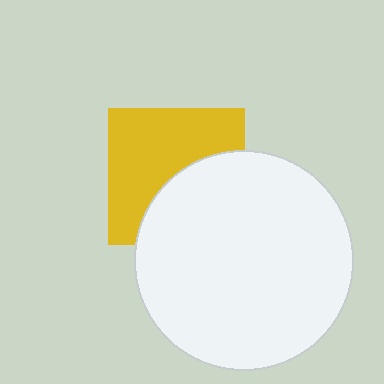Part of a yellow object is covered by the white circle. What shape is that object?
It is a square.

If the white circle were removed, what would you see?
You would see the complete yellow square.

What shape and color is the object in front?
The object in front is a white circle.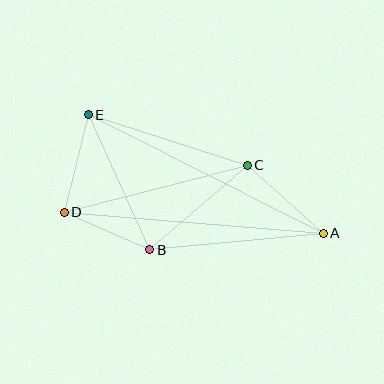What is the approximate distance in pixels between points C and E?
The distance between C and E is approximately 167 pixels.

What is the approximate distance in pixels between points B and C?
The distance between B and C is approximately 129 pixels.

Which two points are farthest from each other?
Points A and E are farthest from each other.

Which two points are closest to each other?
Points B and D are closest to each other.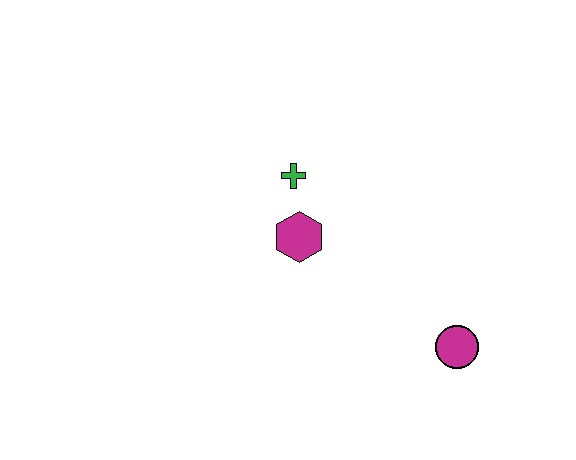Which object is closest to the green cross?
The magenta hexagon is closest to the green cross.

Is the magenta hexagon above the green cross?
No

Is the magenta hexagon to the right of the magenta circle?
No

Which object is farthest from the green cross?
The magenta circle is farthest from the green cross.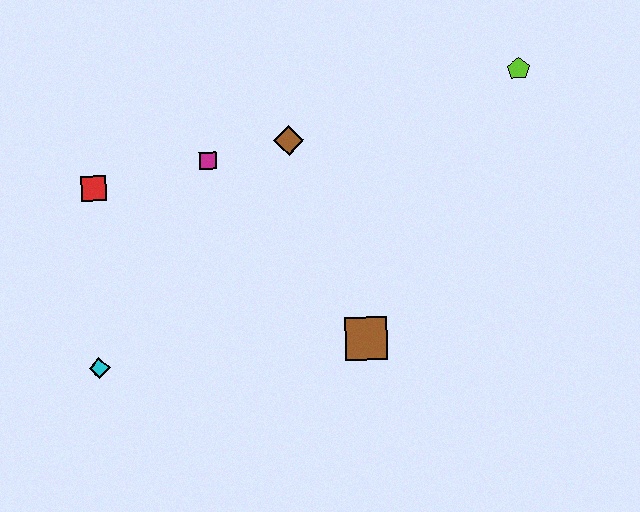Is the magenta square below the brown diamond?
Yes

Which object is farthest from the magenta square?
The lime pentagon is farthest from the magenta square.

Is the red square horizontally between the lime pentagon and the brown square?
No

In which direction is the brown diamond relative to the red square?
The brown diamond is to the right of the red square.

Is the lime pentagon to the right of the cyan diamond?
Yes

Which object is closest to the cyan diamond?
The red square is closest to the cyan diamond.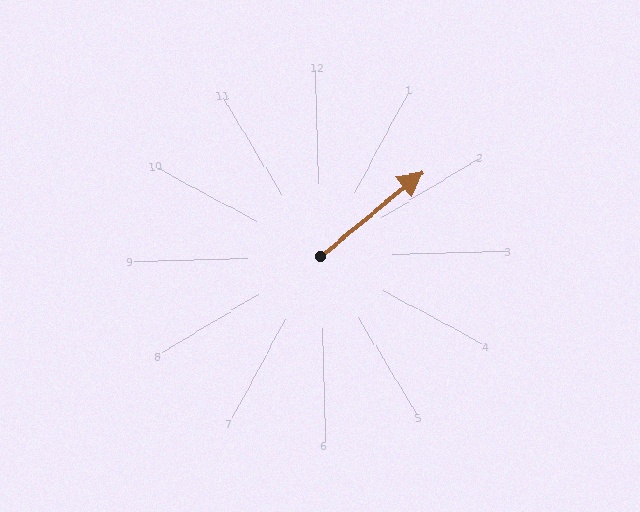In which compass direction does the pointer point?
Northeast.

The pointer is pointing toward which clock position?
Roughly 2 o'clock.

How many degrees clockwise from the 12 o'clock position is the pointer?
Approximately 52 degrees.